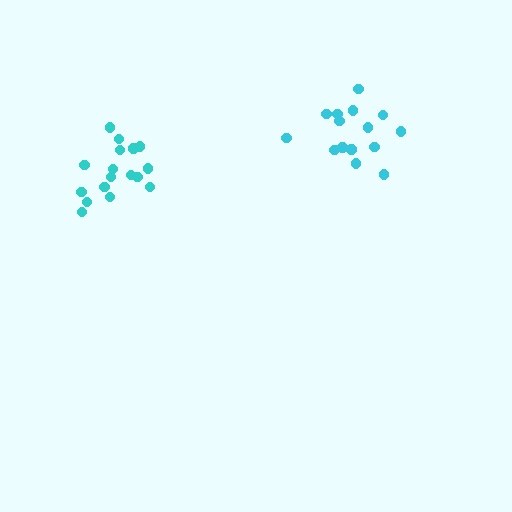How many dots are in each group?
Group 1: 15 dots, Group 2: 17 dots (32 total).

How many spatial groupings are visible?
There are 2 spatial groupings.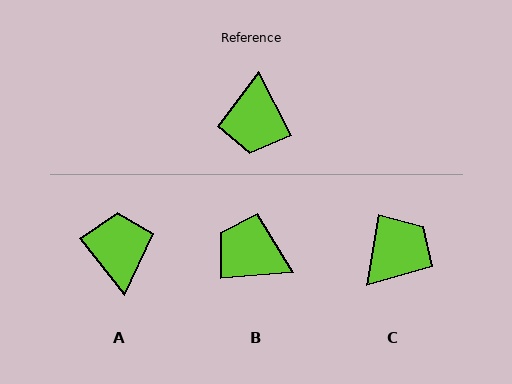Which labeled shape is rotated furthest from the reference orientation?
A, about 169 degrees away.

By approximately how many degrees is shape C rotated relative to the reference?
Approximately 143 degrees counter-clockwise.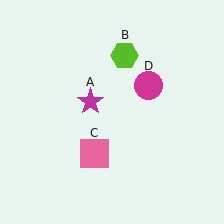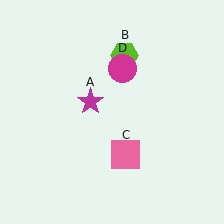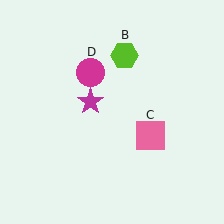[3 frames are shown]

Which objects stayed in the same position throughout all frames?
Magenta star (object A) and lime hexagon (object B) remained stationary.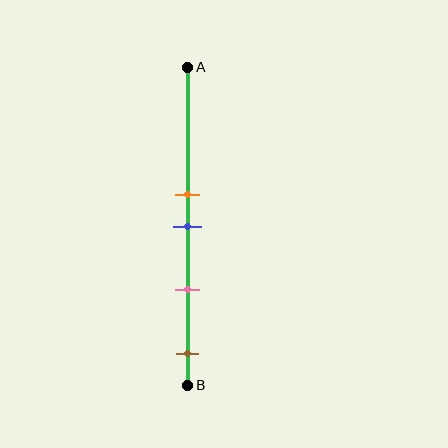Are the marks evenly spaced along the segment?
No, the marks are not evenly spaced.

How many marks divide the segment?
There are 4 marks dividing the segment.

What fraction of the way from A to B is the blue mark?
The blue mark is approximately 50% (0.5) of the way from A to B.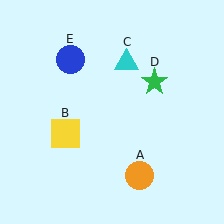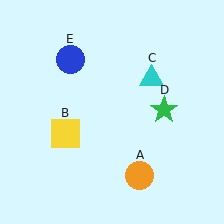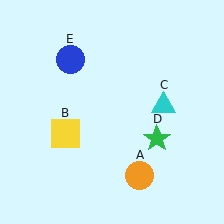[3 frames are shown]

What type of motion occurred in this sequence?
The cyan triangle (object C), green star (object D) rotated clockwise around the center of the scene.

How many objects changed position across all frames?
2 objects changed position: cyan triangle (object C), green star (object D).